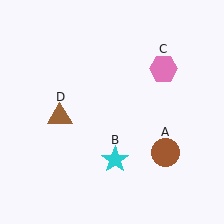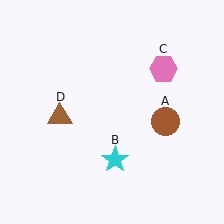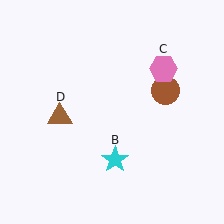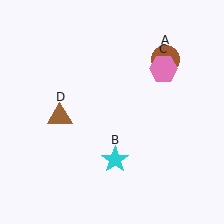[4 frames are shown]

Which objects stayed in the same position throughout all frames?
Cyan star (object B) and pink hexagon (object C) and brown triangle (object D) remained stationary.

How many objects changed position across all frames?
1 object changed position: brown circle (object A).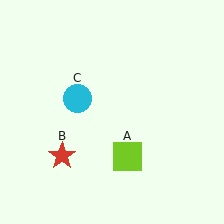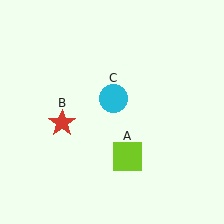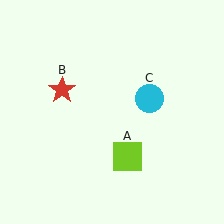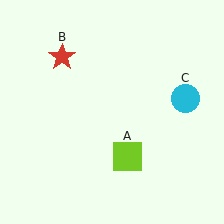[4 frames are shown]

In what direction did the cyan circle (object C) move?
The cyan circle (object C) moved right.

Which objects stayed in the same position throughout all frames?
Lime square (object A) remained stationary.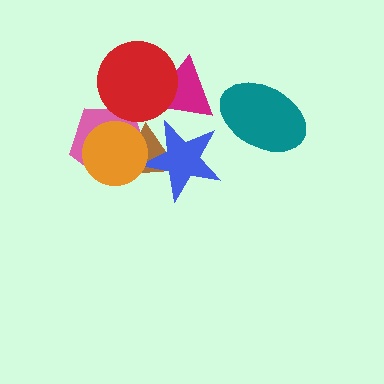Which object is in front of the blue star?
The orange circle is in front of the blue star.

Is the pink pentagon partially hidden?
Yes, it is partially covered by another shape.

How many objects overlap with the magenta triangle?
2 objects overlap with the magenta triangle.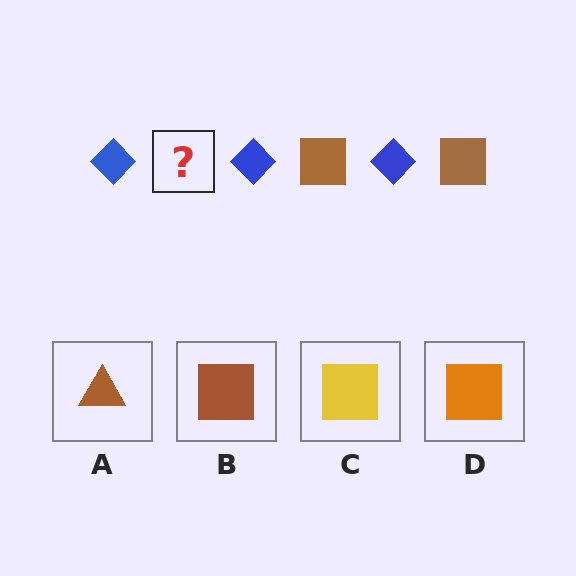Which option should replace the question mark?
Option B.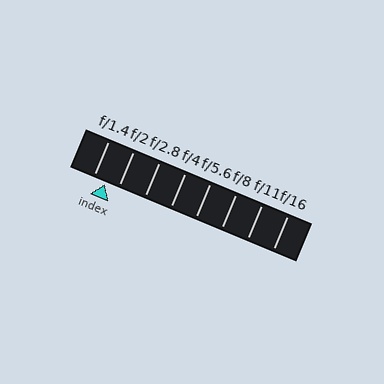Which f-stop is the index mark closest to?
The index mark is closest to f/1.4.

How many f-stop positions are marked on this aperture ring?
There are 8 f-stop positions marked.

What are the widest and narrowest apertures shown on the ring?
The widest aperture shown is f/1.4 and the narrowest is f/16.